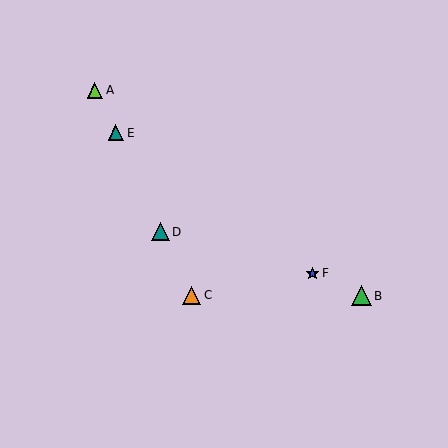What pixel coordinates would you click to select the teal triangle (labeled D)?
Click at (160, 232) to select the teal triangle D.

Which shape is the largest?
The green triangle (labeled B) is the largest.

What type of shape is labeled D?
Shape D is a teal triangle.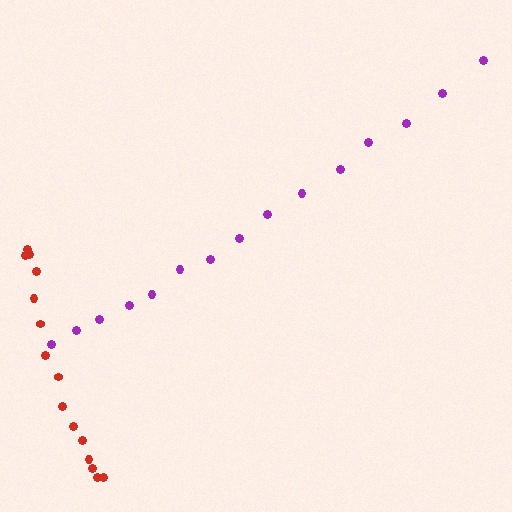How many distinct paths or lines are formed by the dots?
There are 2 distinct paths.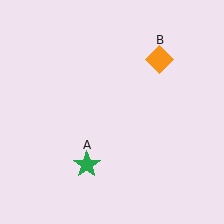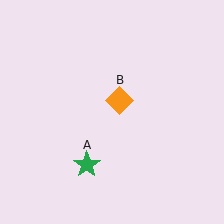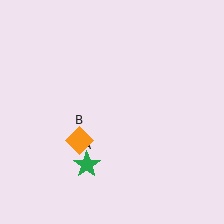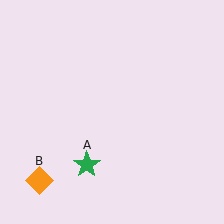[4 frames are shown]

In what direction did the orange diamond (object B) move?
The orange diamond (object B) moved down and to the left.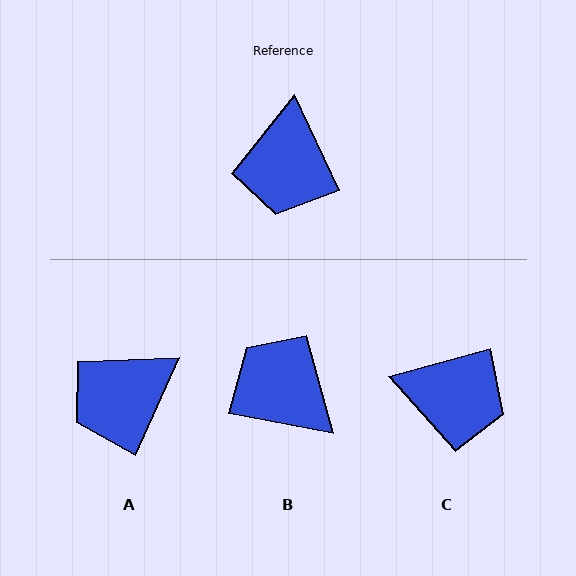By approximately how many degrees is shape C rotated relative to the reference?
Approximately 80 degrees counter-clockwise.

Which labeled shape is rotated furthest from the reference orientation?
B, about 126 degrees away.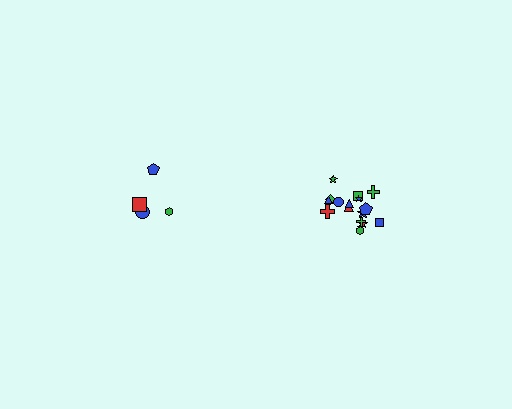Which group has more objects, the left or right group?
The right group.